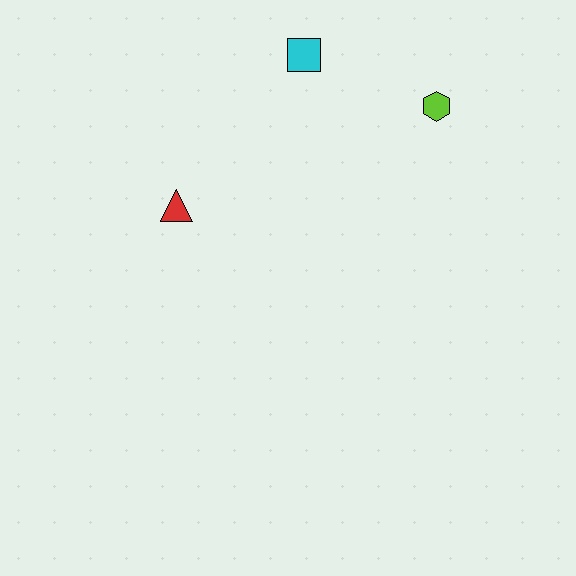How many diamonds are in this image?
There are no diamonds.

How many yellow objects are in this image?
There are no yellow objects.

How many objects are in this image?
There are 3 objects.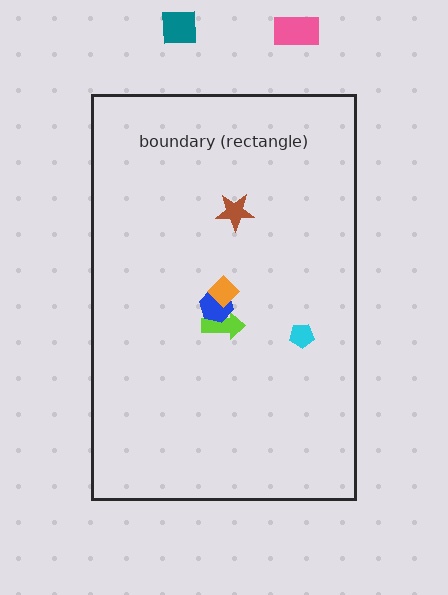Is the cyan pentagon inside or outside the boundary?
Inside.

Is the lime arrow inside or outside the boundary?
Inside.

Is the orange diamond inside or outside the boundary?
Inside.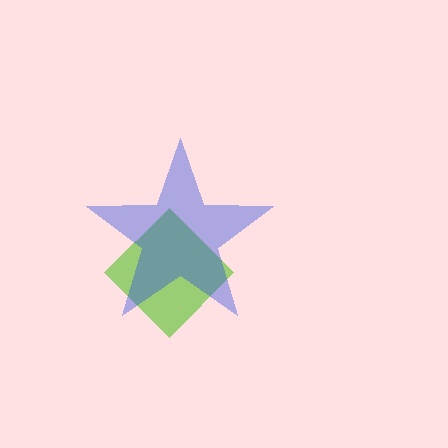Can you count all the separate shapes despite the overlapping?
Yes, there are 2 separate shapes.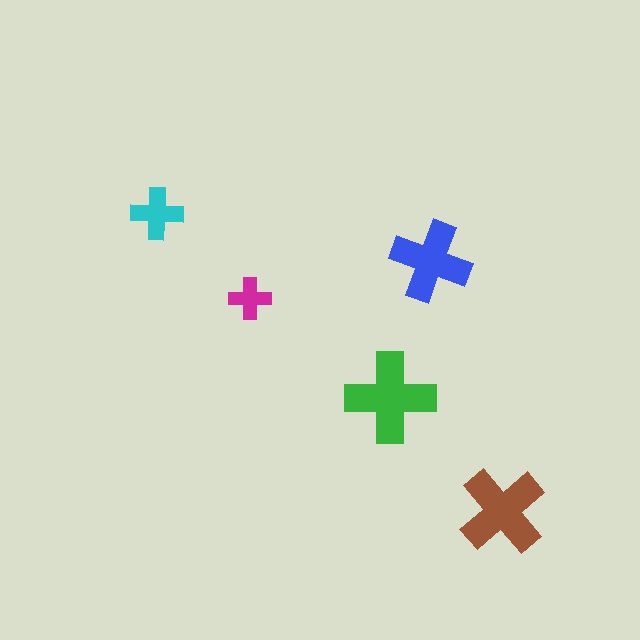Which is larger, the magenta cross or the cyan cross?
The cyan one.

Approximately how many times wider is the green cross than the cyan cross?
About 1.5 times wider.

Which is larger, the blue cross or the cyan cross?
The blue one.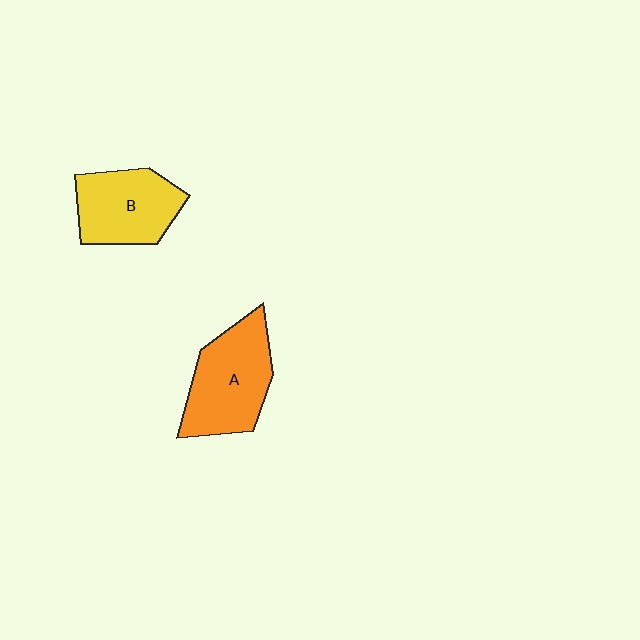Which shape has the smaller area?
Shape B (yellow).